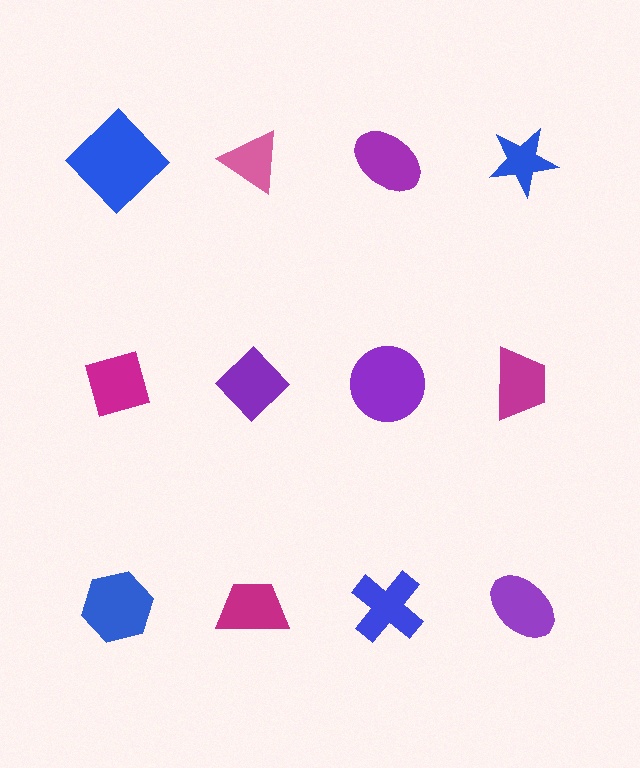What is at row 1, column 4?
A blue star.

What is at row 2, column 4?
A magenta trapezoid.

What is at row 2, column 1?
A magenta diamond.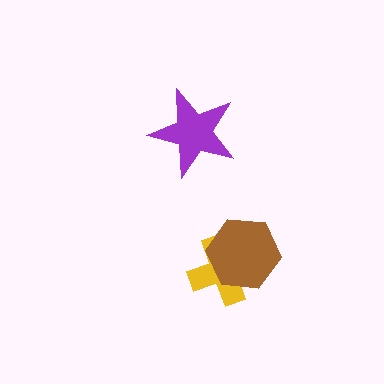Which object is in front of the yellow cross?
The brown hexagon is in front of the yellow cross.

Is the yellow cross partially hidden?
Yes, it is partially covered by another shape.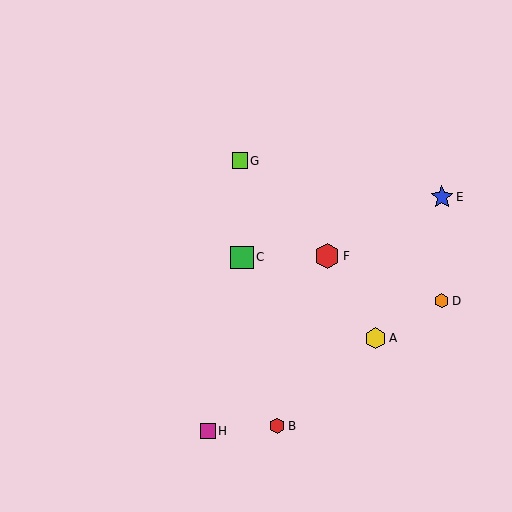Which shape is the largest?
The red hexagon (labeled F) is the largest.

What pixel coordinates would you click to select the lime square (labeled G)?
Click at (240, 161) to select the lime square G.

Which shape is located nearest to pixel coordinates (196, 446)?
The magenta square (labeled H) at (208, 431) is nearest to that location.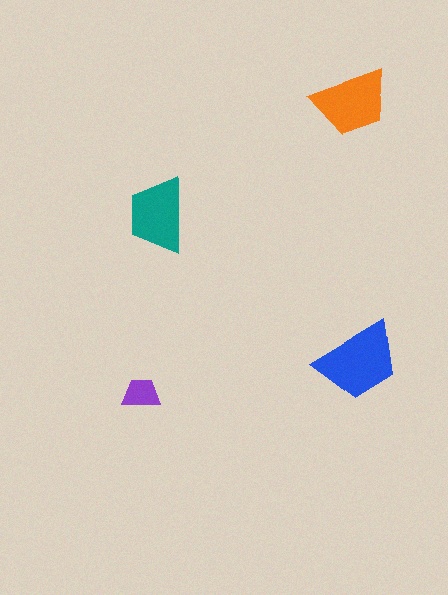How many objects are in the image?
There are 4 objects in the image.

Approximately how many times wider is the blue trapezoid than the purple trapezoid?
About 2 times wider.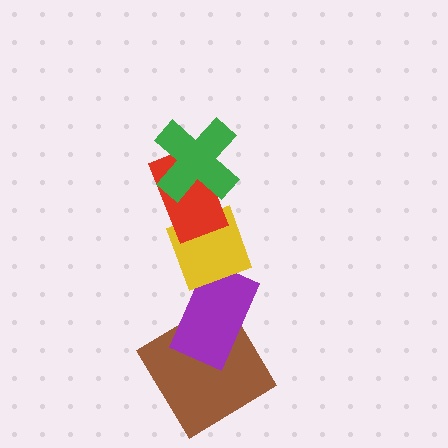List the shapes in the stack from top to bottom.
From top to bottom: the green cross, the red rectangle, the yellow diamond, the purple rectangle, the brown diamond.